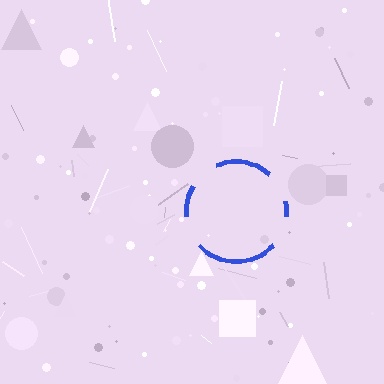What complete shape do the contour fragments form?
The contour fragments form a circle.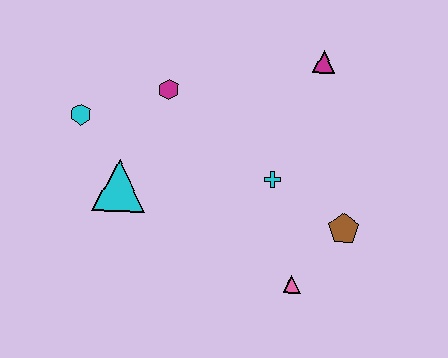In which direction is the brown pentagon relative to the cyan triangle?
The brown pentagon is to the right of the cyan triangle.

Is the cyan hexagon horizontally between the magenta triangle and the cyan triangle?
No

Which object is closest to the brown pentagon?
The pink triangle is closest to the brown pentagon.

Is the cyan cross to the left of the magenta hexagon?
No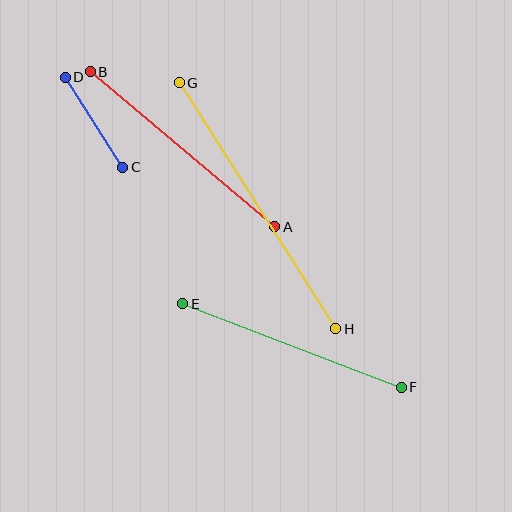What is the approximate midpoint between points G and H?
The midpoint is at approximately (257, 206) pixels.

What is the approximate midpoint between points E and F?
The midpoint is at approximately (292, 346) pixels.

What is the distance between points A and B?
The distance is approximately 241 pixels.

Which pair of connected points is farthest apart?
Points G and H are farthest apart.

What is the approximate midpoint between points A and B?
The midpoint is at approximately (183, 149) pixels.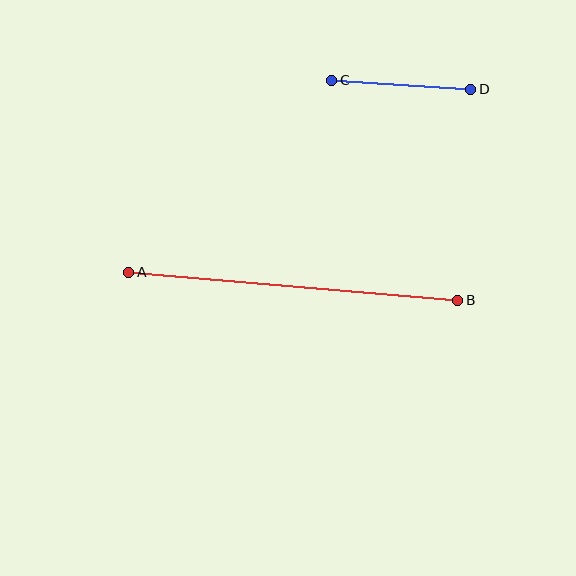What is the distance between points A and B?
The distance is approximately 330 pixels.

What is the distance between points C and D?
The distance is approximately 139 pixels.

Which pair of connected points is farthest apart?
Points A and B are farthest apart.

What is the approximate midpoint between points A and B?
The midpoint is at approximately (293, 286) pixels.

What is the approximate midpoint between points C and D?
The midpoint is at approximately (401, 85) pixels.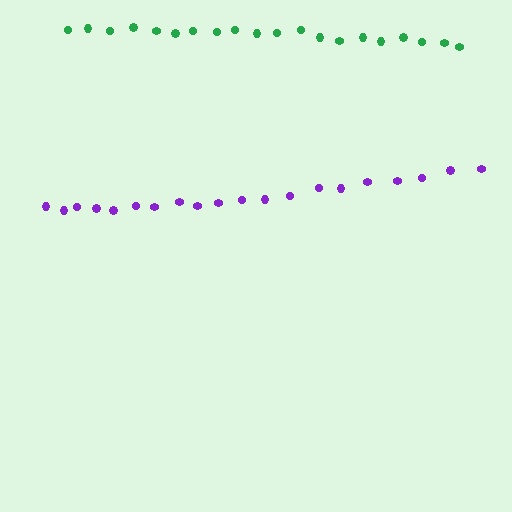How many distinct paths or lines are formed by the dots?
There are 2 distinct paths.